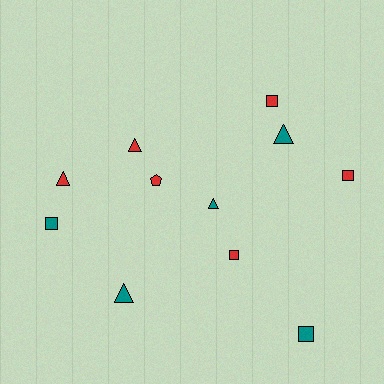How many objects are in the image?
There are 11 objects.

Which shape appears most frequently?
Triangle, with 5 objects.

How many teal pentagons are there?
There are no teal pentagons.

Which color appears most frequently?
Red, with 6 objects.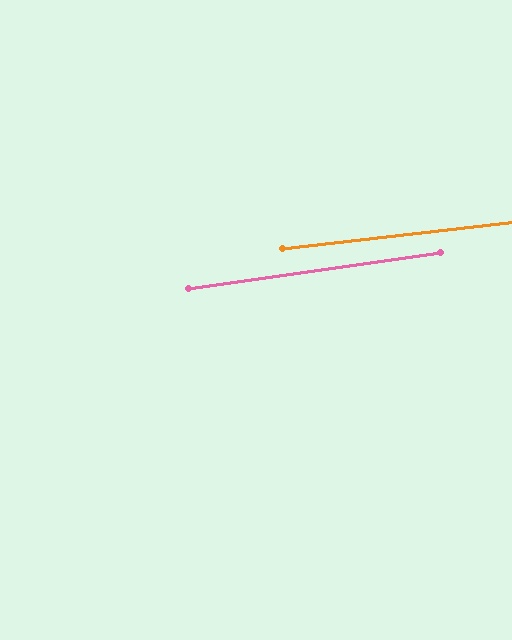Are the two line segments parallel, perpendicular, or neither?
Parallel — their directions differ by only 1.4°.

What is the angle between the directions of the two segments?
Approximately 1 degree.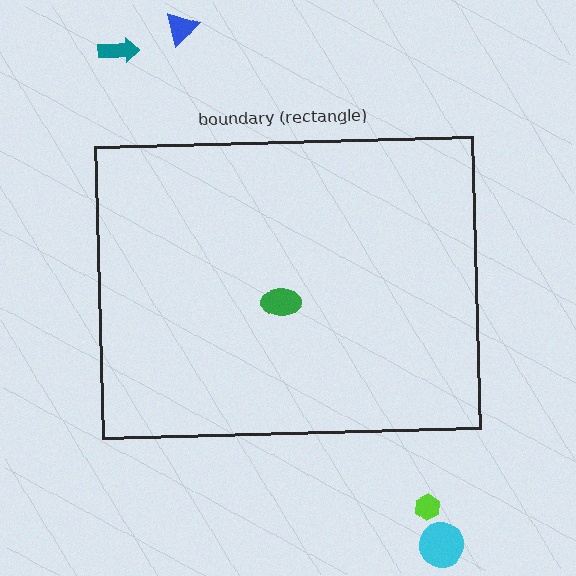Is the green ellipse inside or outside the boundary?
Inside.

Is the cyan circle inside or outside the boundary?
Outside.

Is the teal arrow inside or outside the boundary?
Outside.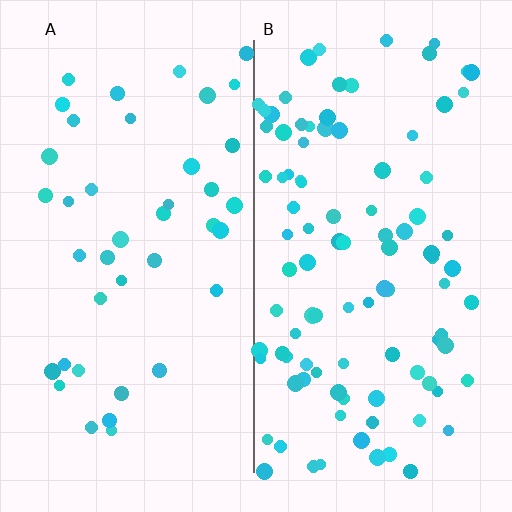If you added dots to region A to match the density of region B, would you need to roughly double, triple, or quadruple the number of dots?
Approximately double.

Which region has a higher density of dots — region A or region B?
B (the right).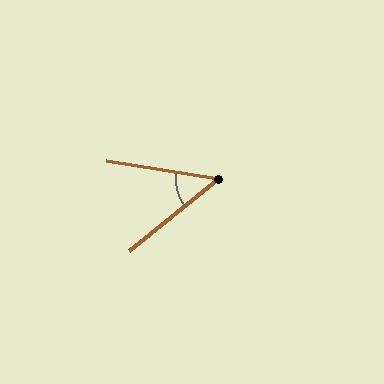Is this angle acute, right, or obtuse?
It is acute.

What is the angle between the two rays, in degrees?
Approximately 48 degrees.